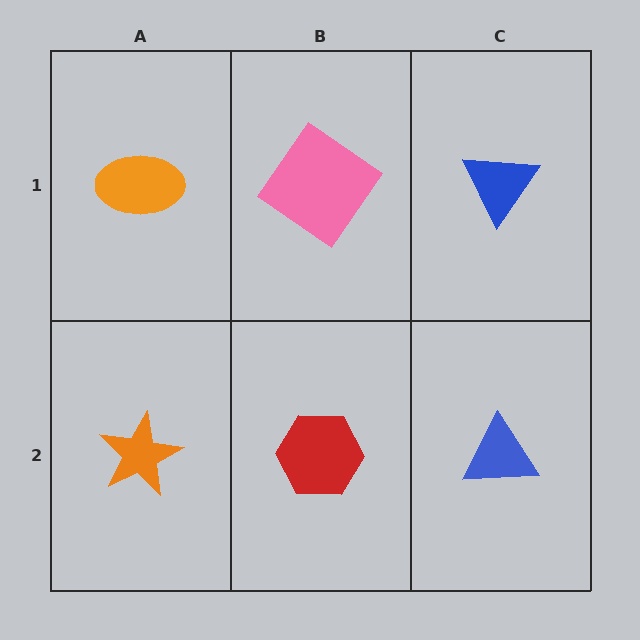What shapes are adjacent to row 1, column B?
A red hexagon (row 2, column B), an orange ellipse (row 1, column A), a blue triangle (row 1, column C).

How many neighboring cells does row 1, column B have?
3.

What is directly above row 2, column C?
A blue triangle.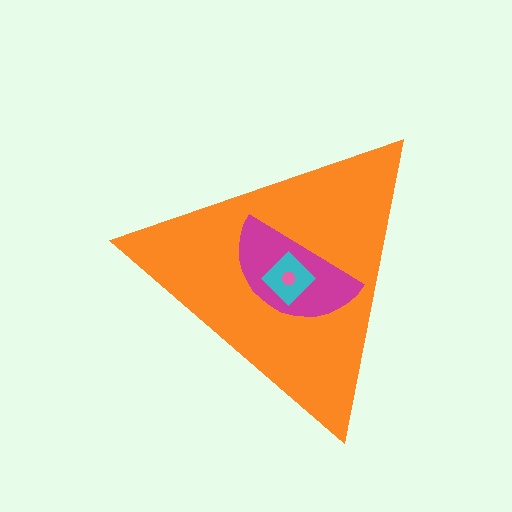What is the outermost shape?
The orange triangle.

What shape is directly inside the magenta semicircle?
The cyan diamond.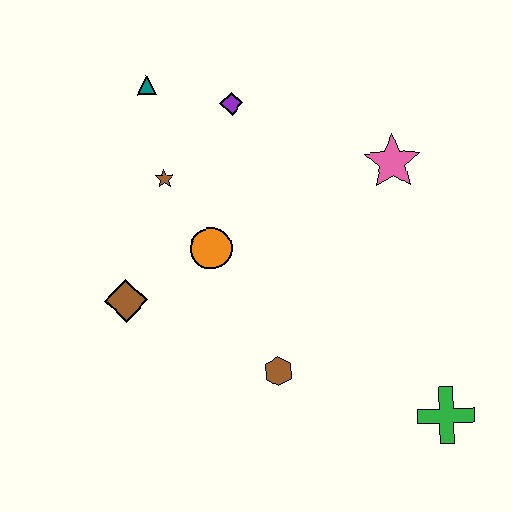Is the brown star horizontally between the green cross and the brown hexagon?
No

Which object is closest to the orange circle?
The brown star is closest to the orange circle.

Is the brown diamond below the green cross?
No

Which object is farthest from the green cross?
The teal triangle is farthest from the green cross.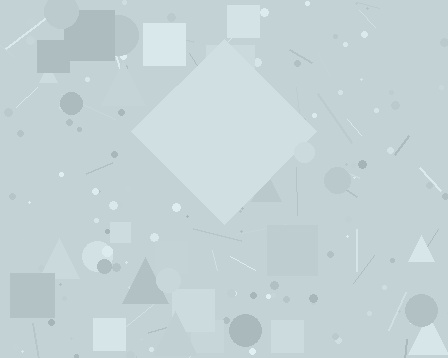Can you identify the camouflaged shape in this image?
The camouflaged shape is a diamond.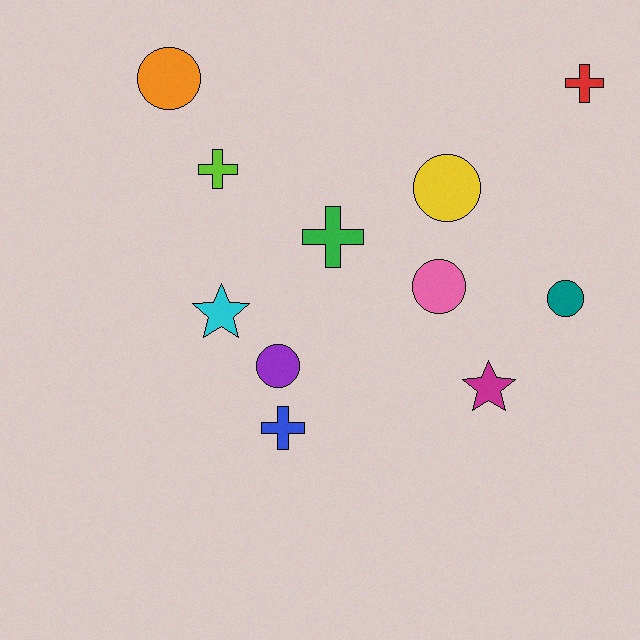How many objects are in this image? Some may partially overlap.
There are 11 objects.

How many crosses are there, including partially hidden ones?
There are 4 crosses.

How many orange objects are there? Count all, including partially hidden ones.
There is 1 orange object.